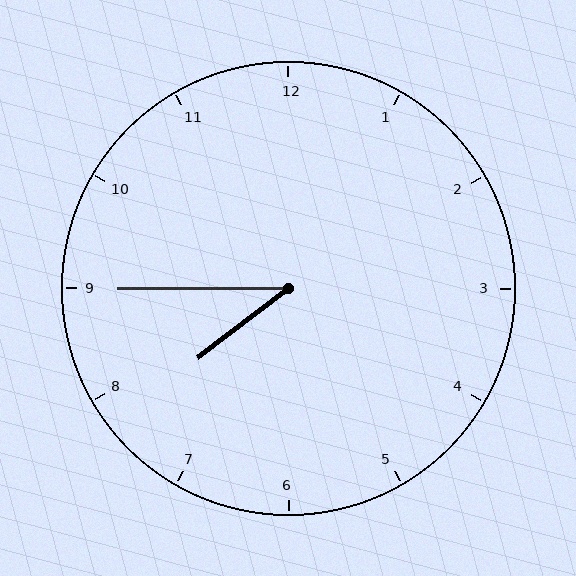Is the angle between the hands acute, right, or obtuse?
It is acute.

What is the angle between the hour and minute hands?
Approximately 38 degrees.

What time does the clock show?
7:45.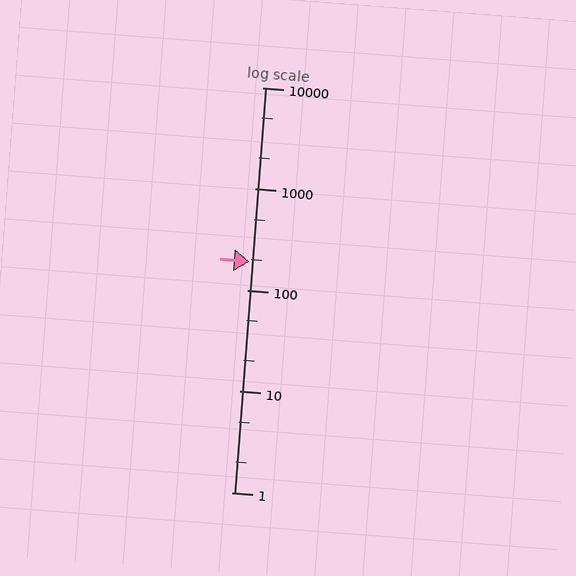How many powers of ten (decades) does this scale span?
The scale spans 4 decades, from 1 to 10000.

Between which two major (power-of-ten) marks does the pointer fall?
The pointer is between 100 and 1000.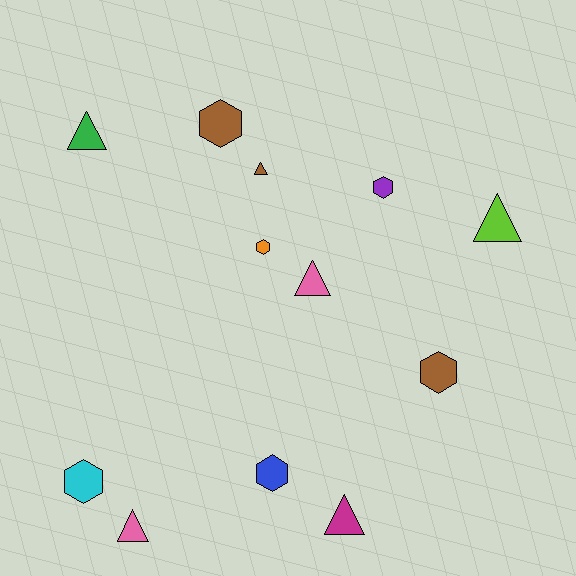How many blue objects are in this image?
There is 1 blue object.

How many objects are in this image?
There are 12 objects.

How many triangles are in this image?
There are 6 triangles.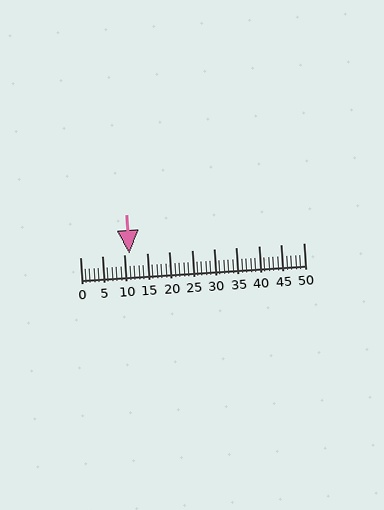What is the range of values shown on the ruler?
The ruler shows values from 0 to 50.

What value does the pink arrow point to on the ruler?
The pink arrow points to approximately 11.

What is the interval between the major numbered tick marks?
The major tick marks are spaced 5 units apart.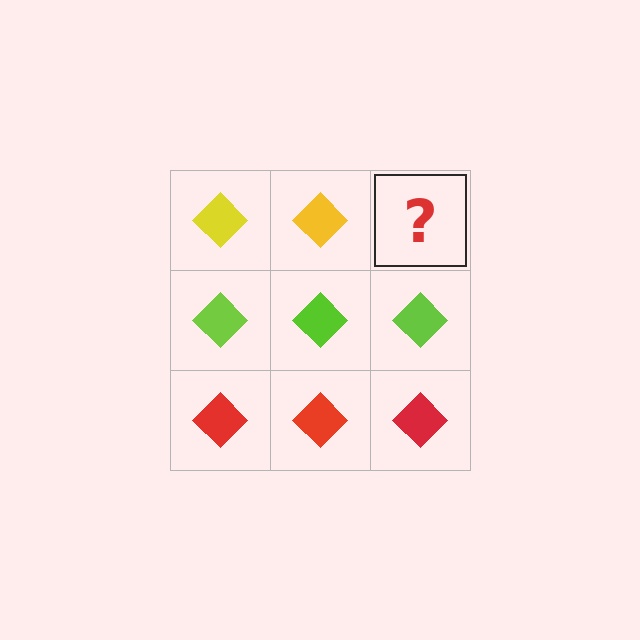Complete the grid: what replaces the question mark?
The question mark should be replaced with a yellow diamond.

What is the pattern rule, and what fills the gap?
The rule is that each row has a consistent color. The gap should be filled with a yellow diamond.